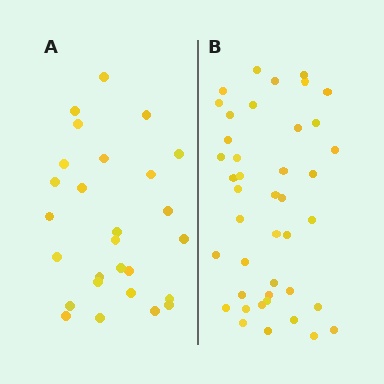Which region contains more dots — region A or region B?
Region B (the right region) has more dots.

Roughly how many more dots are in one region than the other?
Region B has approximately 15 more dots than region A.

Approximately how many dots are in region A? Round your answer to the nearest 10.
About 30 dots. (The exact count is 27, which rounds to 30.)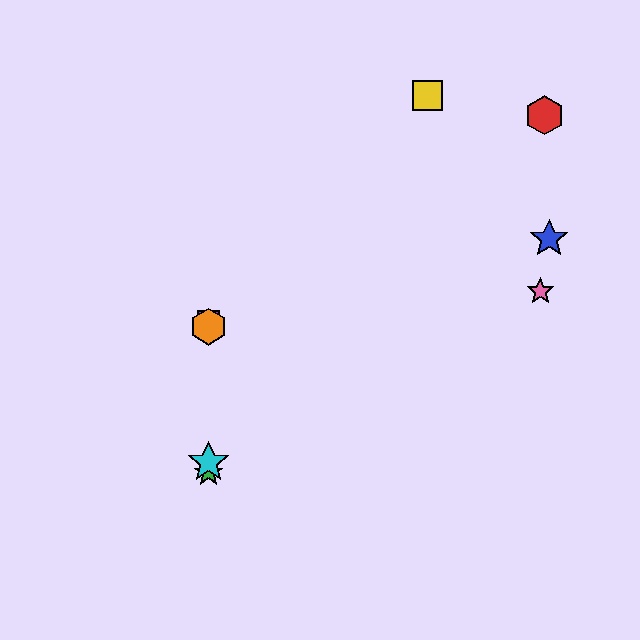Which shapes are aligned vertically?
The green star, the purple square, the orange hexagon, the cyan star are aligned vertically.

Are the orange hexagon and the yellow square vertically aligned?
No, the orange hexagon is at x≈209 and the yellow square is at x≈428.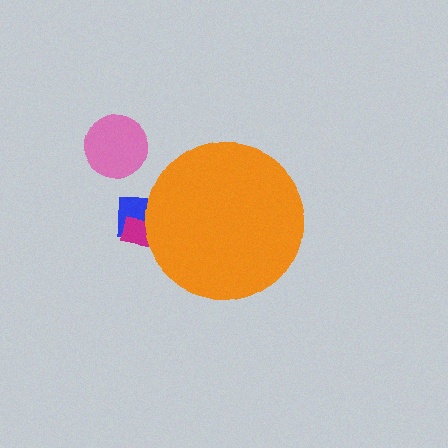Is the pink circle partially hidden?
No, the pink circle is fully visible.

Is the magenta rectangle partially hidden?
Yes, the magenta rectangle is partially hidden behind the orange circle.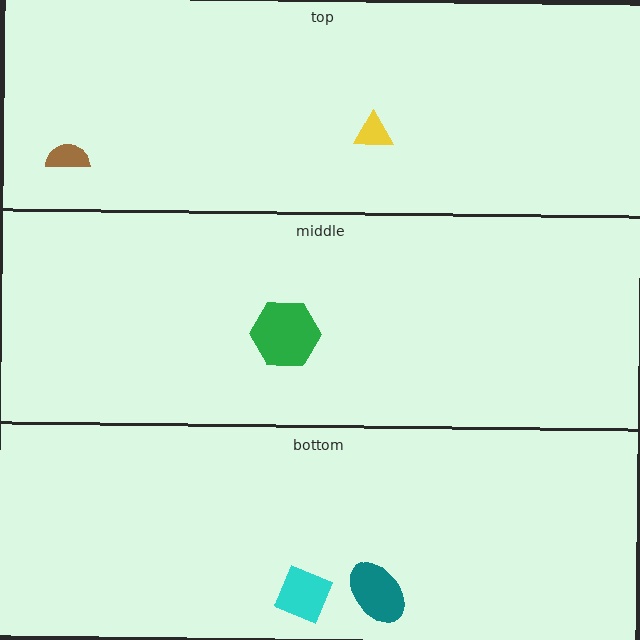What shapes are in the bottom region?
The cyan square, the teal ellipse.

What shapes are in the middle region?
The green hexagon.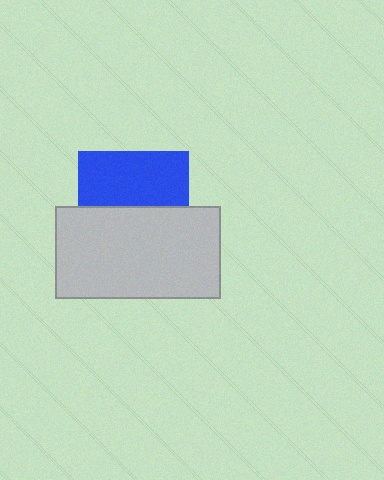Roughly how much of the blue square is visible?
About half of it is visible (roughly 49%).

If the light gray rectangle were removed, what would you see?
You would see the complete blue square.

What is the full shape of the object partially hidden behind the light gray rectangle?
The partially hidden object is a blue square.